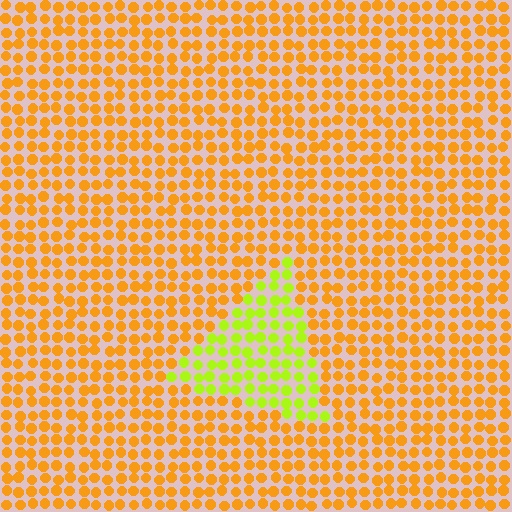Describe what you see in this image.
The image is filled with small orange elements in a uniform arrangement. A triangle-shaped region is visible where the elements are tinted to a slightly different hue, forming a subtle color boundary.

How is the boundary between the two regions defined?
The boundary is defined purely by a slight shift in hue (about 46 degrees). Spacing, size, and orientation are identical on both sides.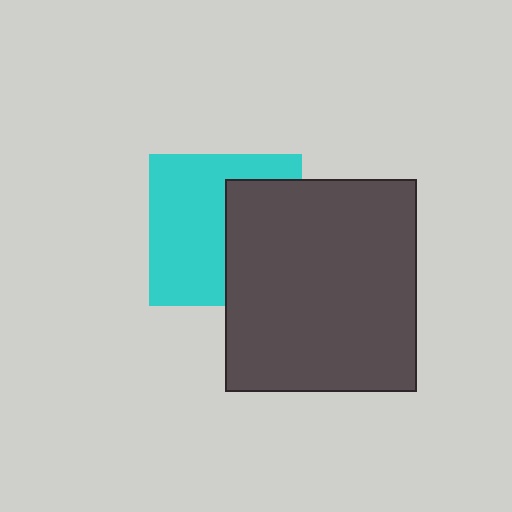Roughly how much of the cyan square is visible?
About half of it is visible (roughly 59%).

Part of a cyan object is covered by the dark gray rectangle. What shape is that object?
It is a square.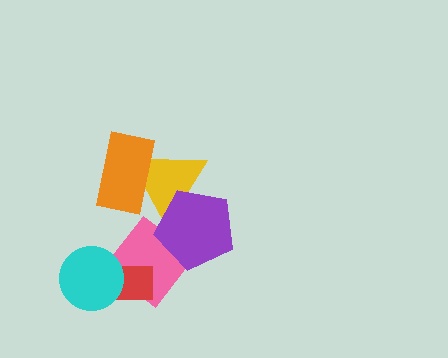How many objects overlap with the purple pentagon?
2 objects overlap with the purple pentagon.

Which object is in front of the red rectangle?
The cyan circle is in front of the red rectangle.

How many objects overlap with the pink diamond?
3 objects overlap with the pink diamond.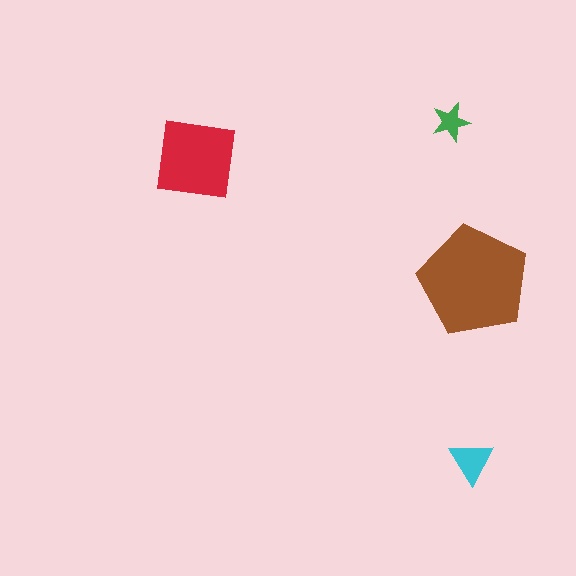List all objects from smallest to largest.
The green star, the cyan triangle, the red square, the brown pentagon.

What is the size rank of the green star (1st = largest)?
4th.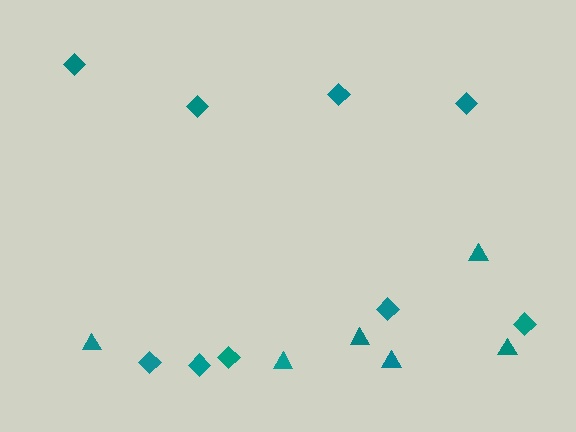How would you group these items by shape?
There are 2 groups: one group of triangles (6) and one group of diamonds (9).